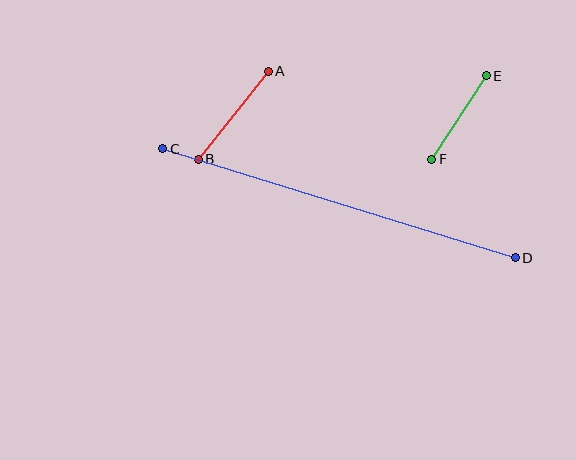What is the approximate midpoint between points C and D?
The midpoint is at approximately (339, 203) pixels.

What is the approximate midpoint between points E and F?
The midpoint is at approximately (459, 118) pixels.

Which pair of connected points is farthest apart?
Points C and D are farthest apart.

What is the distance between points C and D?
The distance is approximately 369 pixels.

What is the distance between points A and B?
The distance is approximately 112 pixels.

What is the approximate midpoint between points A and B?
The midpoint is at approximately (233, 115) pixels.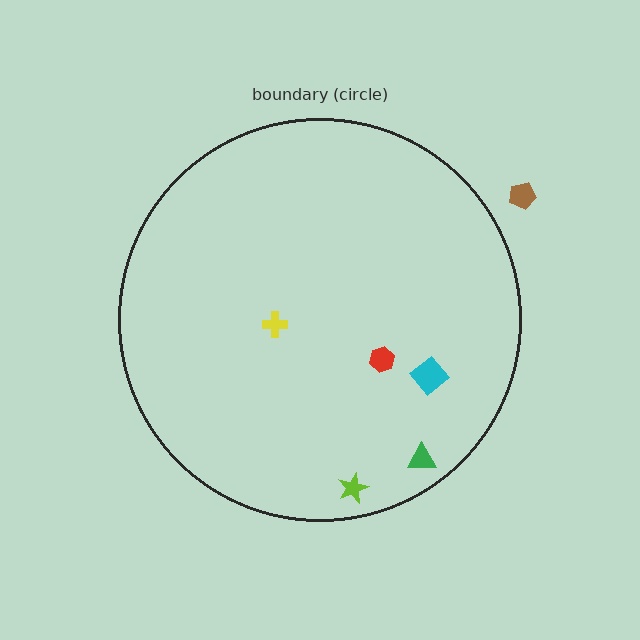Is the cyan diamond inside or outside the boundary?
Inside.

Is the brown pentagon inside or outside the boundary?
Outside.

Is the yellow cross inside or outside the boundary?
Inside.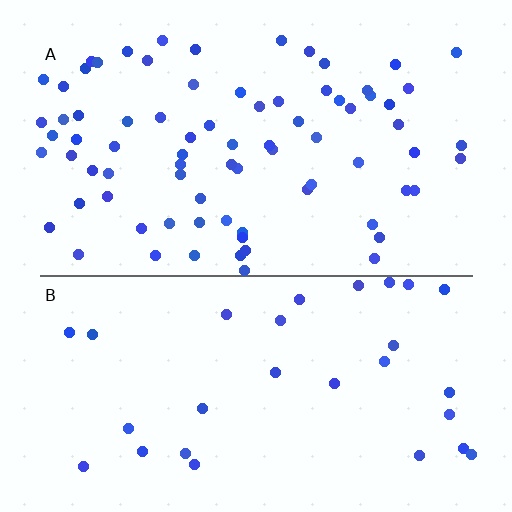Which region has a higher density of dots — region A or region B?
A (the top).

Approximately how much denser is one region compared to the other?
Approximately 2.7× — region A over region B.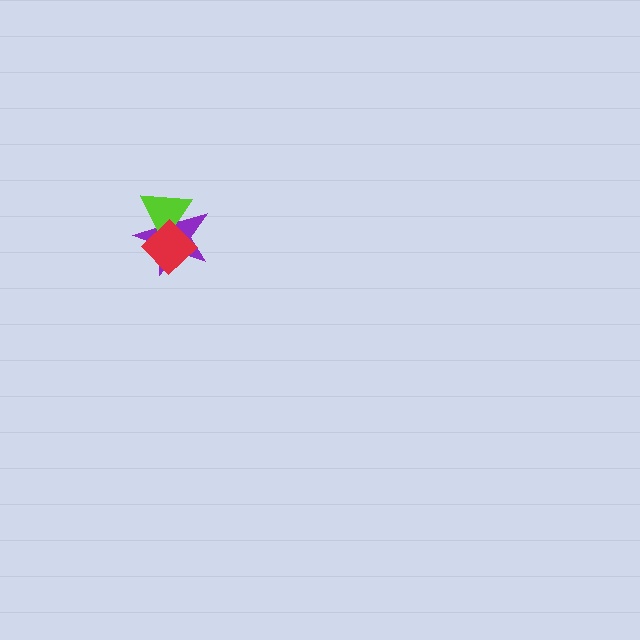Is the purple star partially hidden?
Yes, it is partially covered by another shape.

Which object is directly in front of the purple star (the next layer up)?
The lime triangle is directly in front of the purple star.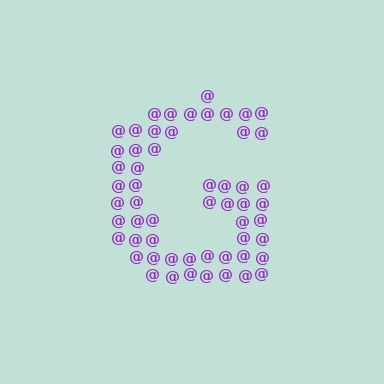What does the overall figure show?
The overall figure shows the letter G.